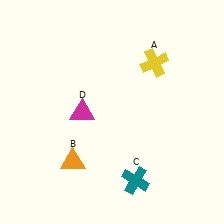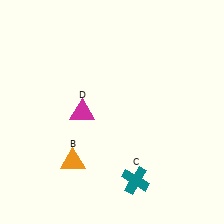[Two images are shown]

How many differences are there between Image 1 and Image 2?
There is 1 difference between the two images.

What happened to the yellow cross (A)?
The yellow cross (A) was removed in Image 2. It was in the top-right area of Image 1.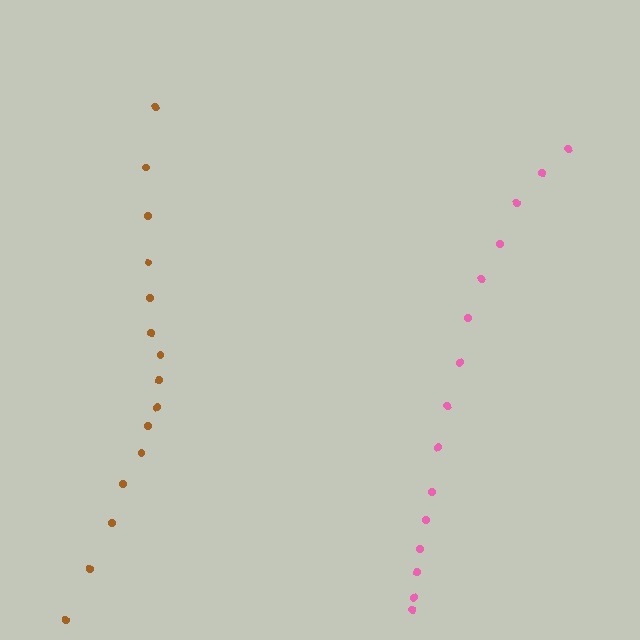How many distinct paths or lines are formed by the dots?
There are 2 distinct paths.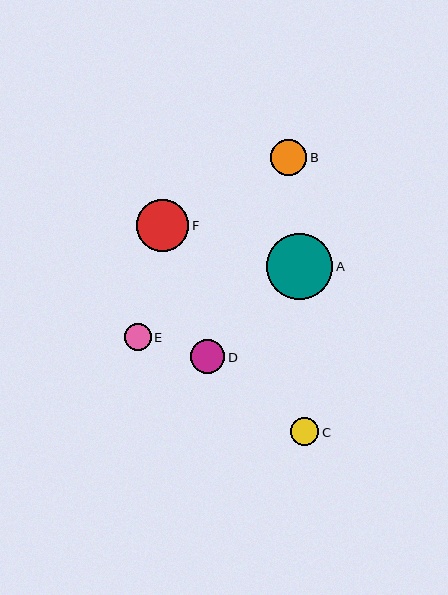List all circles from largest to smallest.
From largest to smallest: A, F, B, D, C, E.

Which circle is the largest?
Circle A is the largest with a size of approximately 66 pixels.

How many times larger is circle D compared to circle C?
Circle D is approximately 1.2 times the size of circle C.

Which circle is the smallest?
Circle E is the smallest with a size of approximately 27 pixels.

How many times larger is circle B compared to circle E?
Circle B is approximately 1.4 times the size of circle E.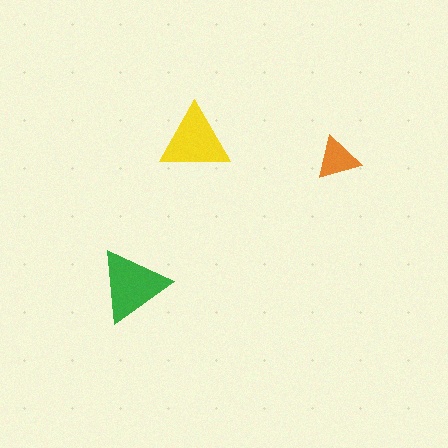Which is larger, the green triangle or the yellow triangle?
The green one.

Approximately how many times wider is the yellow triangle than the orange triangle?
About 1.5 times wider.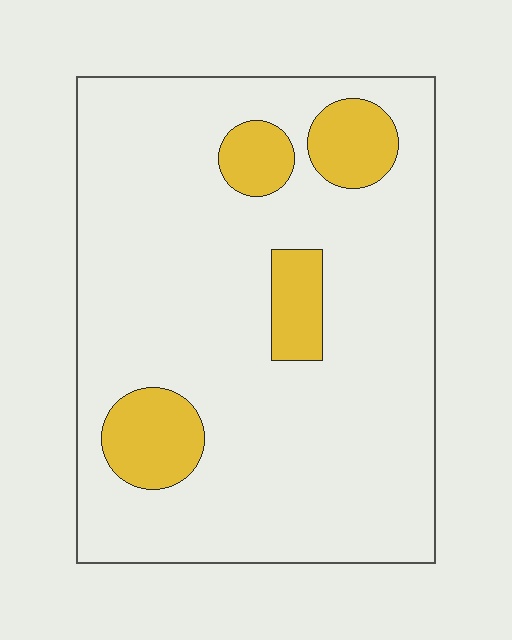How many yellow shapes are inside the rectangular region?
4.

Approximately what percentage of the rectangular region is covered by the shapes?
Approximately 15%.